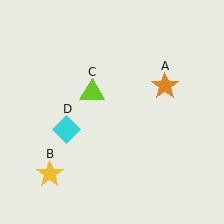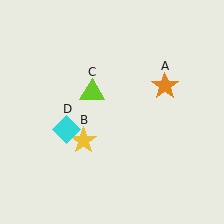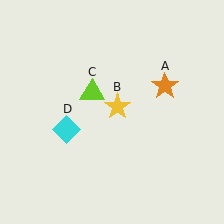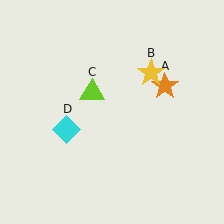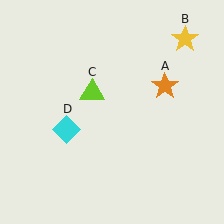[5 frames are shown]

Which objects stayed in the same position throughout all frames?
Orange star (object A) and lime triangle (object C) and cyan diamond (object D) remained stationary.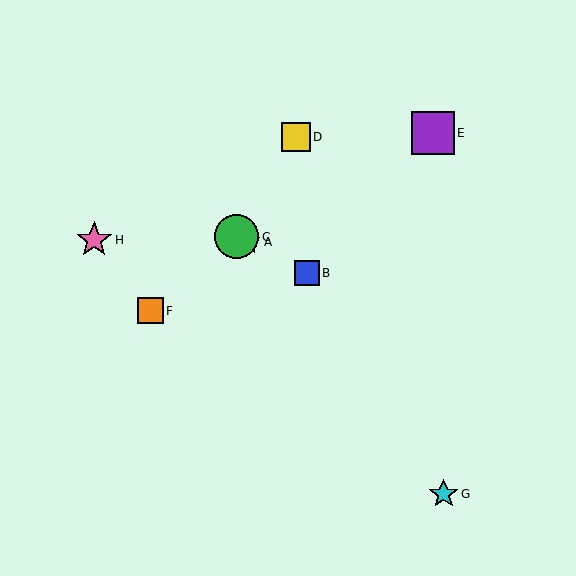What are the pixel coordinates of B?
Object B is at (307, 273).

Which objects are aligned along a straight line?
Objects A, B, C are aligned along a straight line.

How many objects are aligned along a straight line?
3 objects (A, B, C) are aligned along a straight line.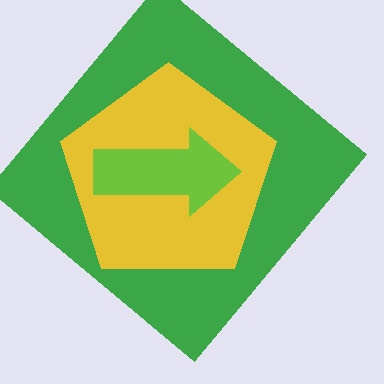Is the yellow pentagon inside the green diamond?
Yes.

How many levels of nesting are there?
3.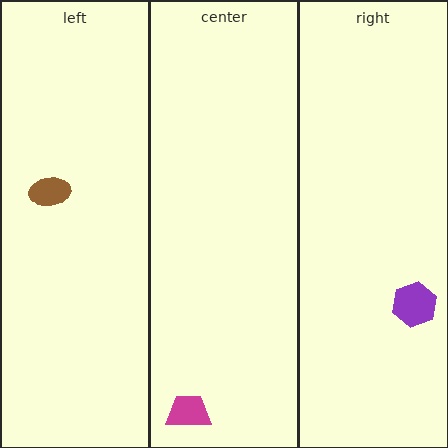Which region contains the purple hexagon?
The right region.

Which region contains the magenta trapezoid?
The center region.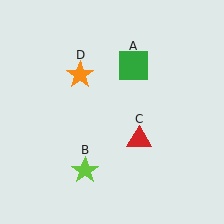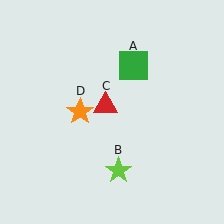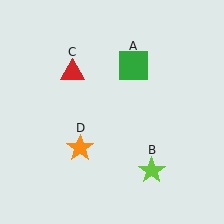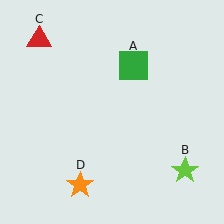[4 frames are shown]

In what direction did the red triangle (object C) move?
The red triangle (object C) moved up and to the left.